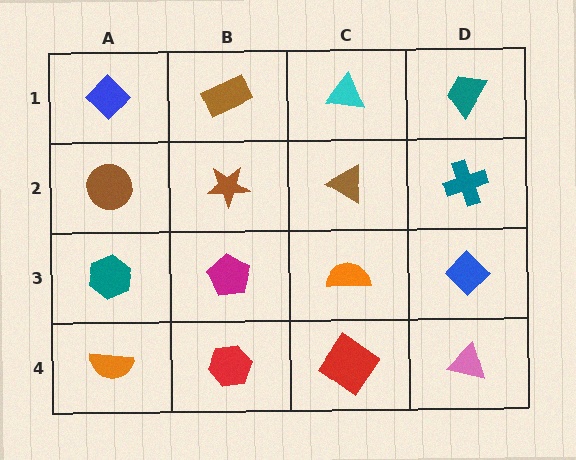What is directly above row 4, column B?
A magenta pentagon.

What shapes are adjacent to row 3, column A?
A brown circle (row 2, column A), an orange semicircle (row 4, column A), a magenta pentagon (row 3, column B).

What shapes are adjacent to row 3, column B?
A brown star (row 2, column B), a red hexagon (row 4, column B), a teal hexagon (row 3, column A), an orange semicircle (row 3, column C).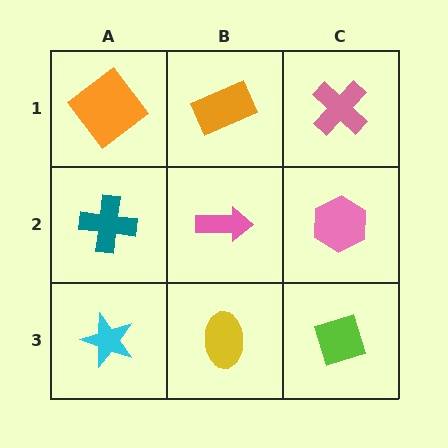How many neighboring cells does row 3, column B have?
3.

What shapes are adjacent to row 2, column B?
An orange rectangle (row 1, column B), a yellow ellipse (row 3, column B), a teal cross (row 2, column A), a pink hexagon (row 2, column C).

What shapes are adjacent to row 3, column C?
A pink hexagon (row 2, column C), a yellow ellipse (row 3, column B).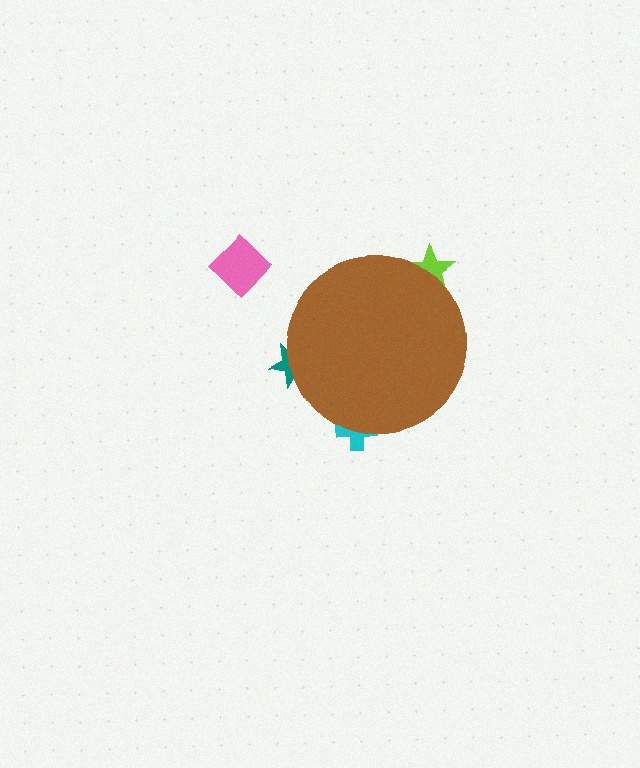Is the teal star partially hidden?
Yes, the teal star is partially hidden behind the brown circle.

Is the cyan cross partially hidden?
Yes, the cyan cross is partially hidden behind the brown circle.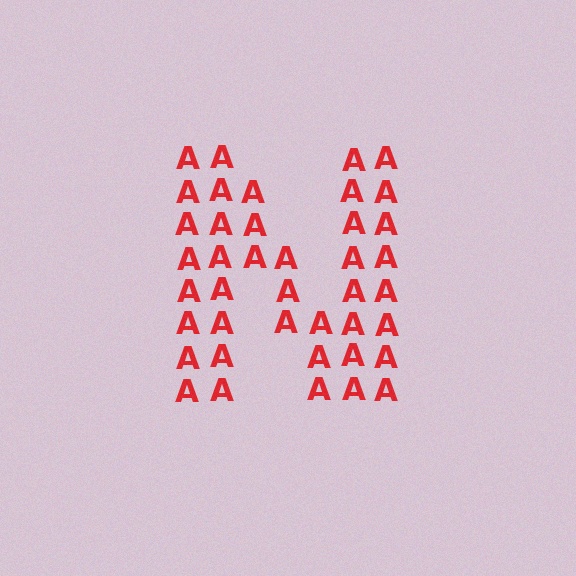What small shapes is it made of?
It is made of small letter A's.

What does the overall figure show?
The overall figure shows the letter N.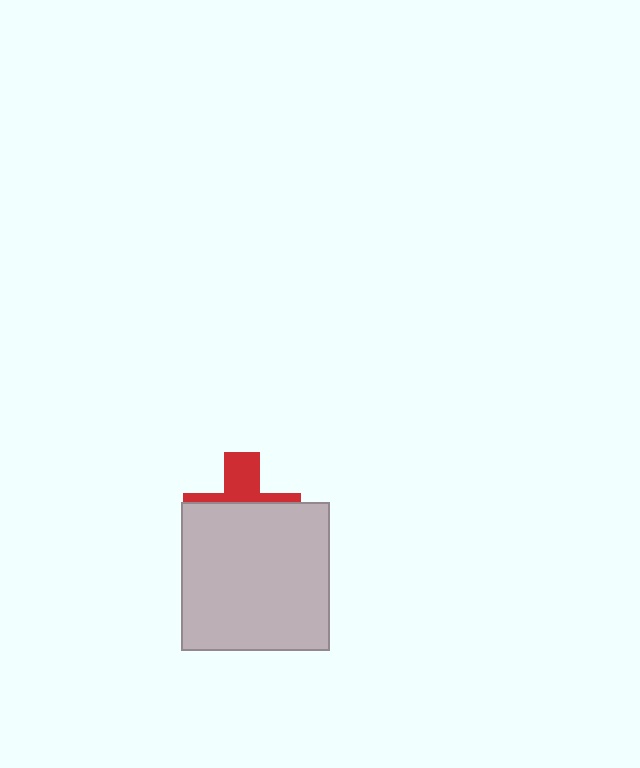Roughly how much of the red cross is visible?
A small part of it is visible (roughly 34%).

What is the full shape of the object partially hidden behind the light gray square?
The partially hidden object is a red cross.